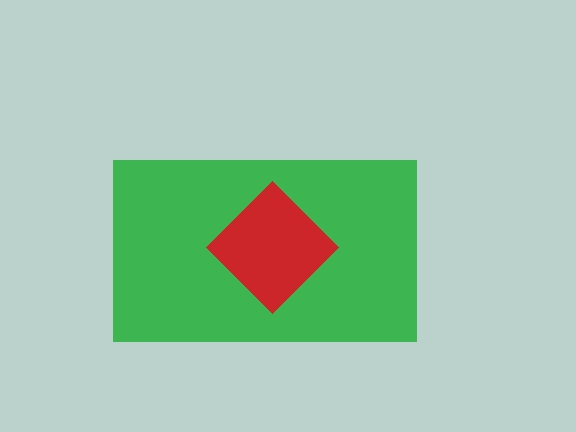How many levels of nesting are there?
2.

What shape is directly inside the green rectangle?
The red diamond.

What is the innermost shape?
The red diamond.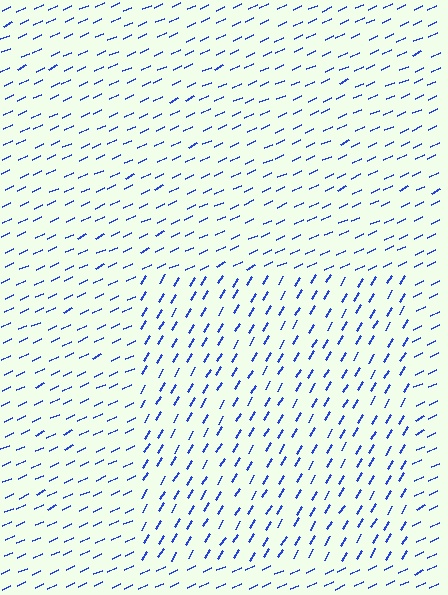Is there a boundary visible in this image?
Yes, there is a texture boundary formed by a change in line orientation.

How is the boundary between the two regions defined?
The boundary is defined purely by a change in line orientation (approximately 34 degrees difference). All lines are the same color and thickness.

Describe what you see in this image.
The image is filled with small blue line segments. A rectangle region in the image has lines oriented differently from the surrounding lines, creating a visible texture boundary.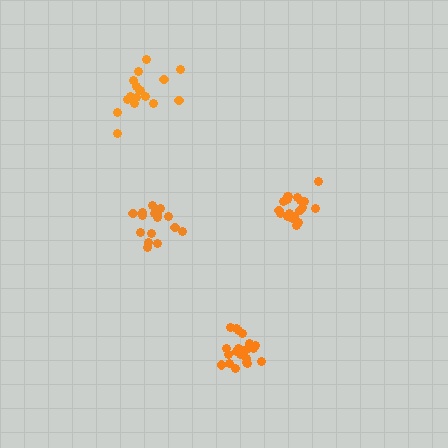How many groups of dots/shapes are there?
There are 4 groups.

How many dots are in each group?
Group 1: 16 dots, Group 2: 21 dots, Group 3: 17 dots, Group 4: 19 dots (73 total).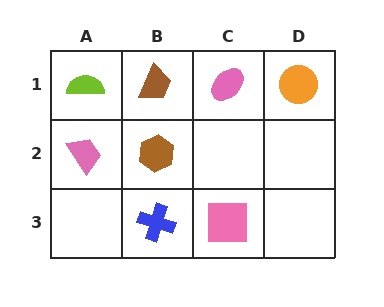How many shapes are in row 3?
2 shapes.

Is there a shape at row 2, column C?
No, that cell is empty.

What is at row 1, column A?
A lime semicircle.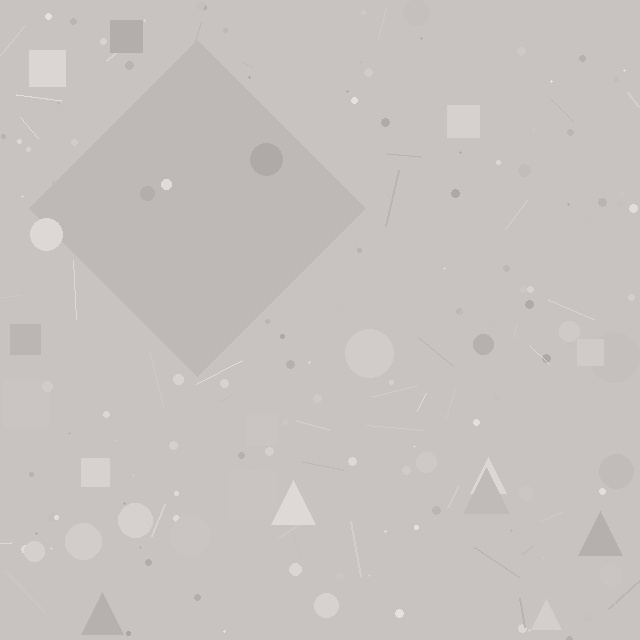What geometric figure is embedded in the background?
A diamond is embedded in the background.